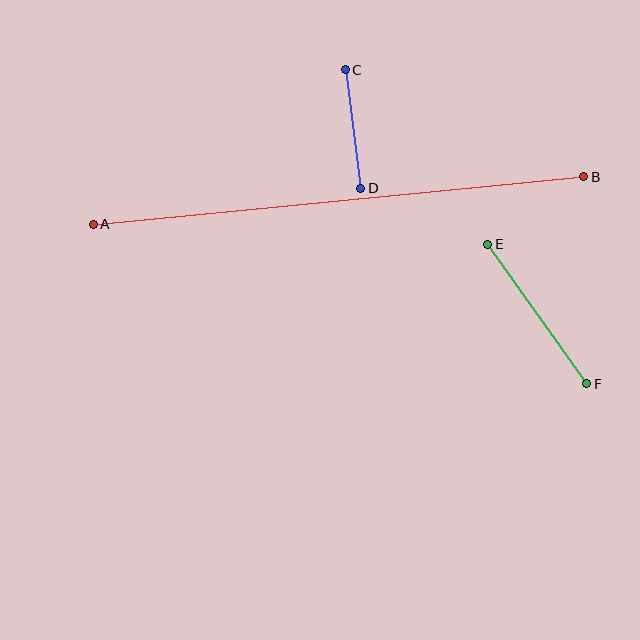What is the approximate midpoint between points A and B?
The midpoint is at approximately (339, 200) pixels.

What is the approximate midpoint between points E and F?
The midpoint is at approximately (537, 314) pixels.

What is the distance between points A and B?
The distance is approximately 493 pixels.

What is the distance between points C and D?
The distance is approximately 120 pixels.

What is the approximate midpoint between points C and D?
The midpoint is at approximately (353, 129) pixels.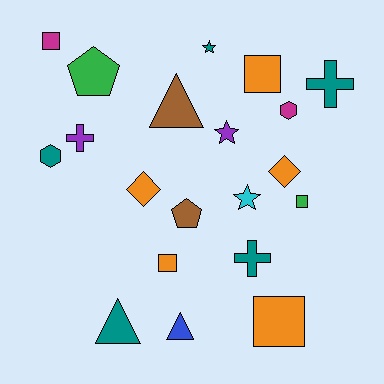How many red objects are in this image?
There are no red objects.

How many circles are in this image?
There are no circles.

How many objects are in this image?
There are 20 objects.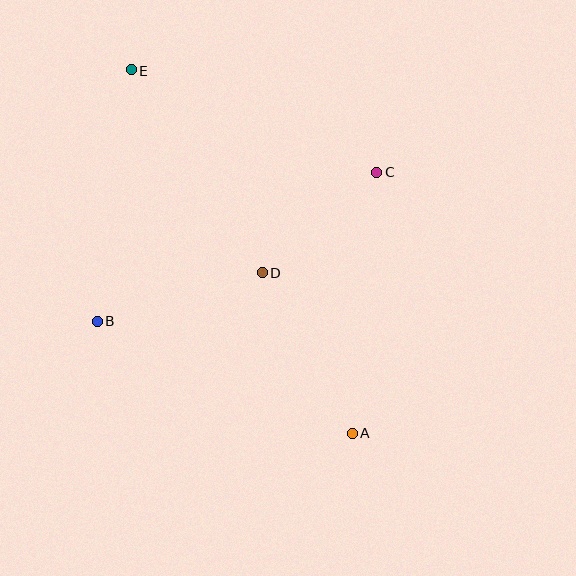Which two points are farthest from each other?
Points A and E are farthest from each other.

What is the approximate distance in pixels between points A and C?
The distance between A and C is approximately 262 pixels.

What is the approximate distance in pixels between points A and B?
The distance between A and B is approximately 278 pixels.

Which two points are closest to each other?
Points C and D are closest to each other.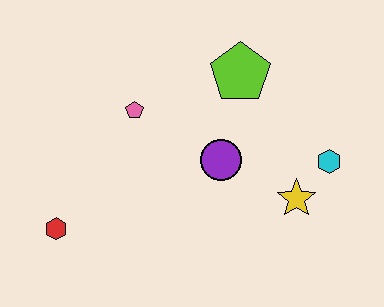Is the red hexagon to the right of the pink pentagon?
No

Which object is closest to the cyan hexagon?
The yellow star is closest to the cyan hexagon.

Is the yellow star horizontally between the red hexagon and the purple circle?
No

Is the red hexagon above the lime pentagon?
No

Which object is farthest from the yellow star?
The red hexagon is farthest from the yellow star.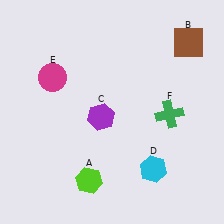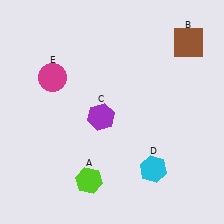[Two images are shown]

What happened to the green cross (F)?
The green cross (F) was removed in Image 2. It was in the bottom-right area of Image 1.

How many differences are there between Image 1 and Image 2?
There is 1 difference between the two images.